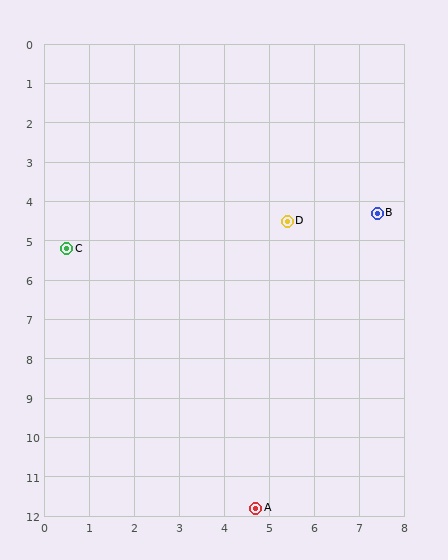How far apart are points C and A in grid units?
Points C and A are about 7.8 grid units apart.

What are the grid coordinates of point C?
Point C is at approximately (0.5, 5.2).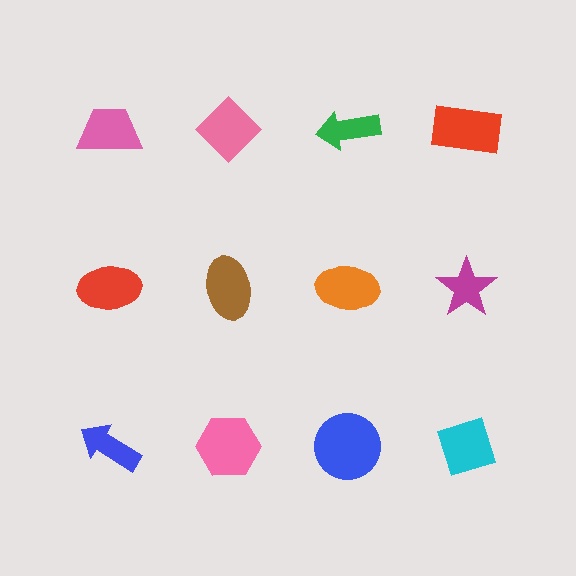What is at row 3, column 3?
A blue circle.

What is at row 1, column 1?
A pink trapezoid.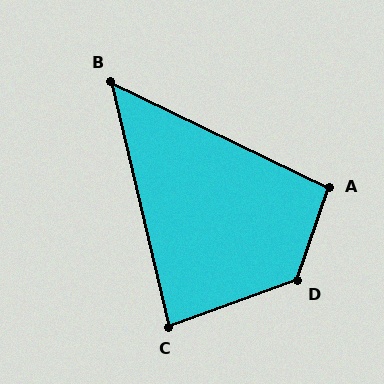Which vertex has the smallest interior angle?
B, at approximately 51 degrees.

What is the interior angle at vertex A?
Approximately 97 degrees (obtuse).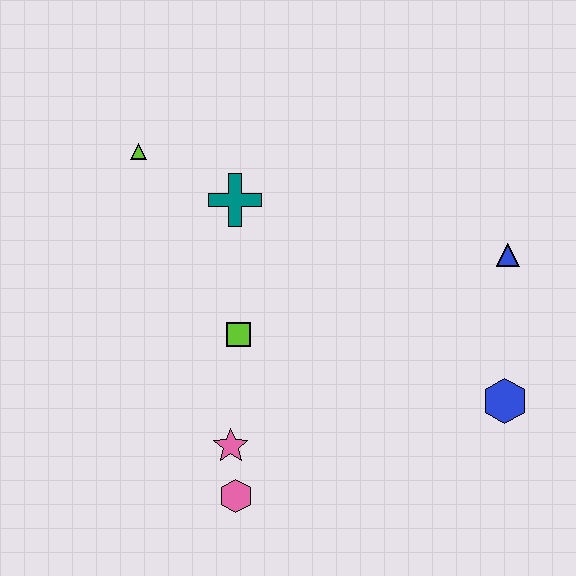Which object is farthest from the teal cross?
The blue hexagon is farthest from the teal cross.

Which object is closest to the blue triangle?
The blue hexagon is closest to the blue triangle.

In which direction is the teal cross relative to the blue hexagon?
The teal cross is to the left of the blue hexagon.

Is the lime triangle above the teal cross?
Yes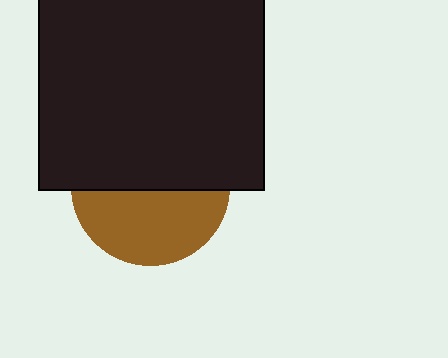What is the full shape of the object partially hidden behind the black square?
The partially hidden object is a brown circle.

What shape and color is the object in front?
The object in front is a black square.